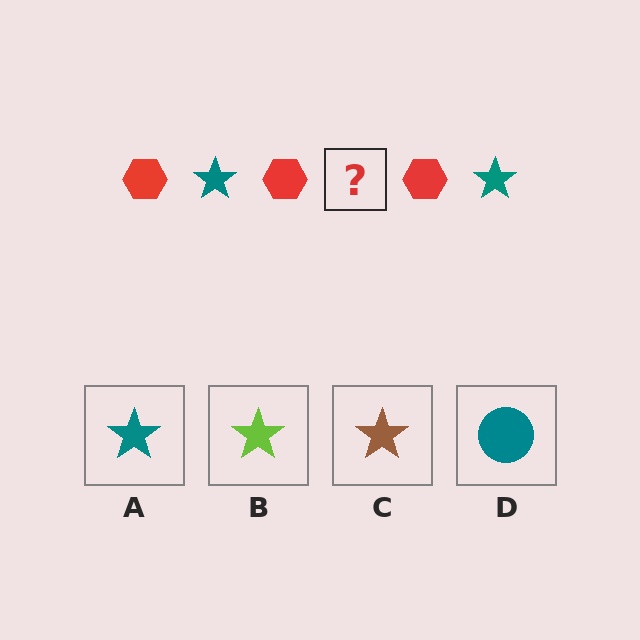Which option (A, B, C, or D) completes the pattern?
A.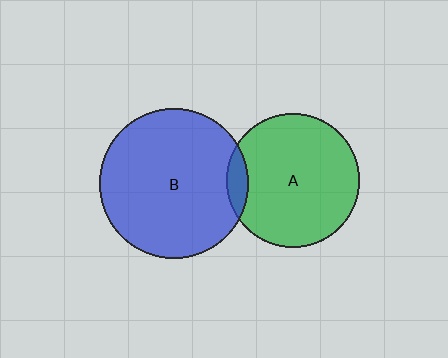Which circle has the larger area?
Circle B (blue).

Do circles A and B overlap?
Yes.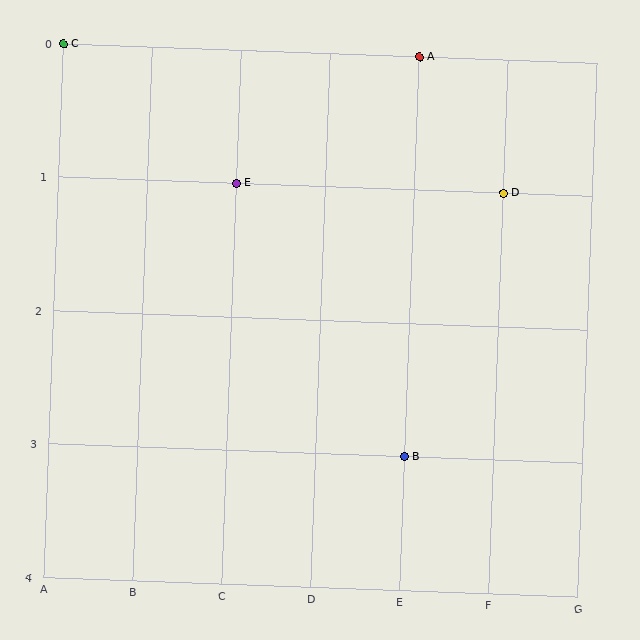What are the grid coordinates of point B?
Point B is at grid coordinates (E, 3).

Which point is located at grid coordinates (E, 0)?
Point A is at (E, 0).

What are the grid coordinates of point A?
Point A is at grid coordinates (E, 0).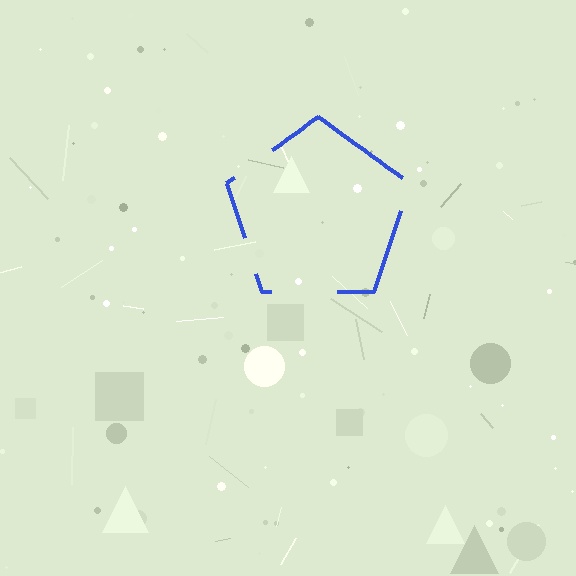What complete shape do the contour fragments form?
The contour fragments form a pentagon.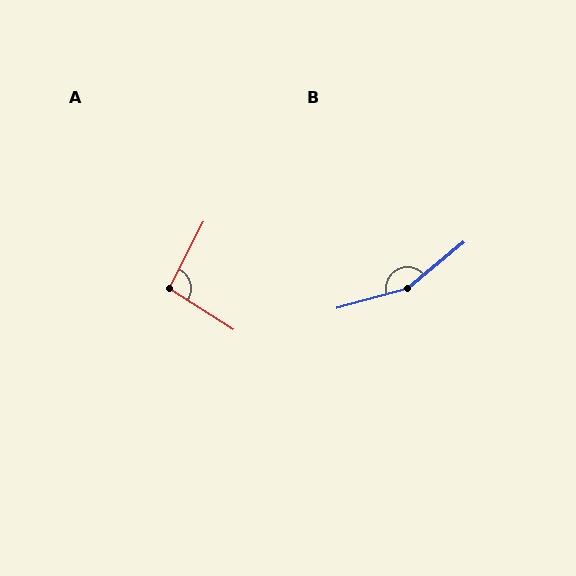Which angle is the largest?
B, at approximately 157 degrees.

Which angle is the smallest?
A, at approximately 95 degrees.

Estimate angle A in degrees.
Approximately 95 degrees.